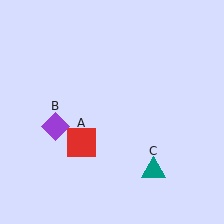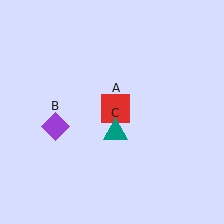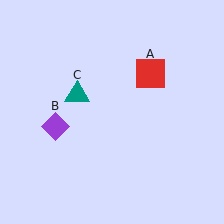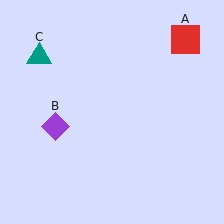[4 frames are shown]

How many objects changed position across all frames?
2 objects changed position: red square (object A), teal triangle (object C).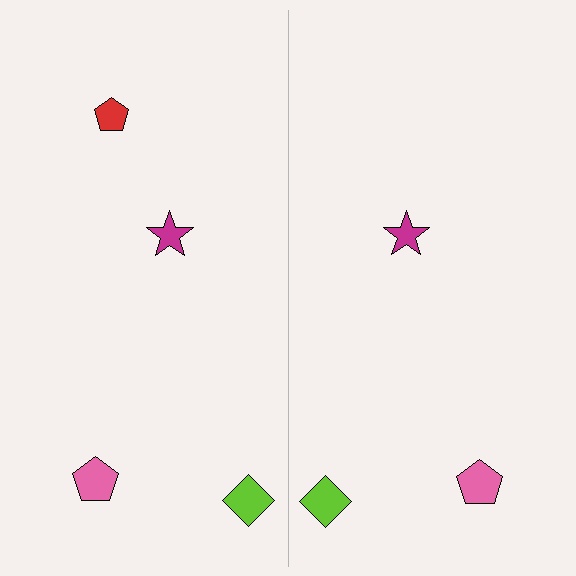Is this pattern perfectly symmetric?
No, the pattern is not perfectly symmetric. A red pentagon is missing from the right side.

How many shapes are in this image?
There are 7 shapes in this image.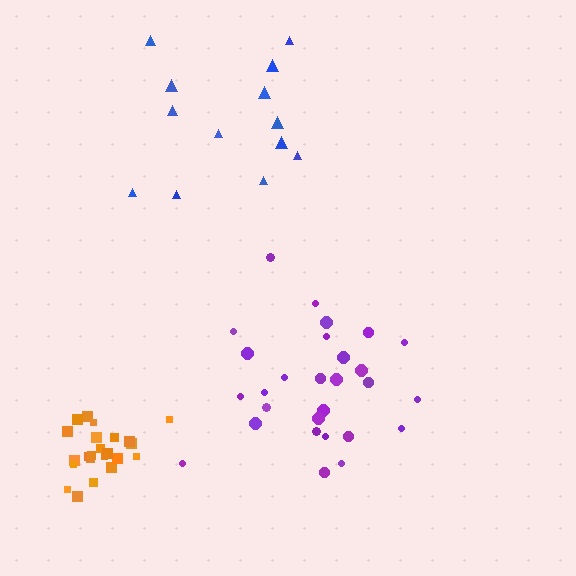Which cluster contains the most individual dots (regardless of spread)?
Purple (28).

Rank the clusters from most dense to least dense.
orange, purple, blue.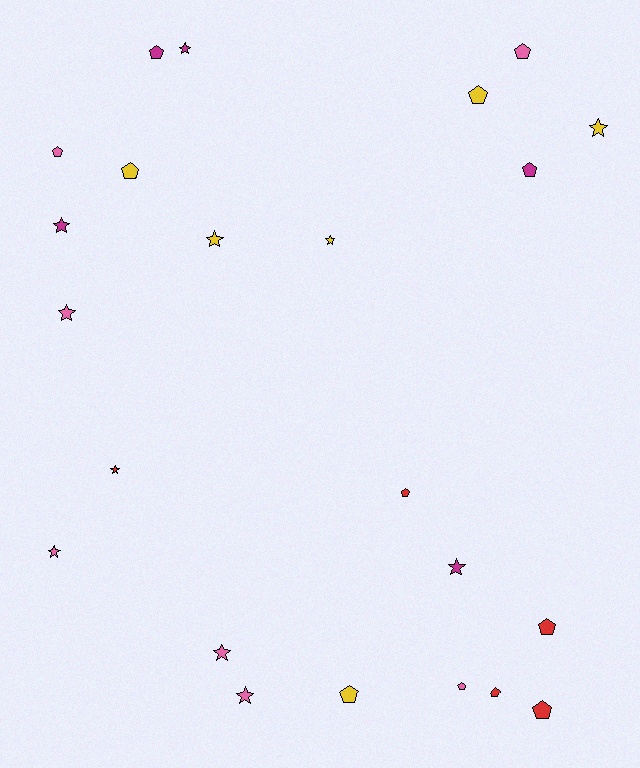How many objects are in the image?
There are 23 objects.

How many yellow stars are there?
There are 3 yellow stars.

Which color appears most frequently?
Pink, with 7 objects.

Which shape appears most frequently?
Pentagon, with 12 objects.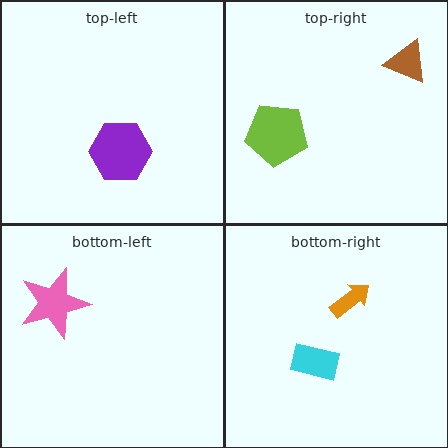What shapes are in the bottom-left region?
The pink star.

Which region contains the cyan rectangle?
The bottom-right region.